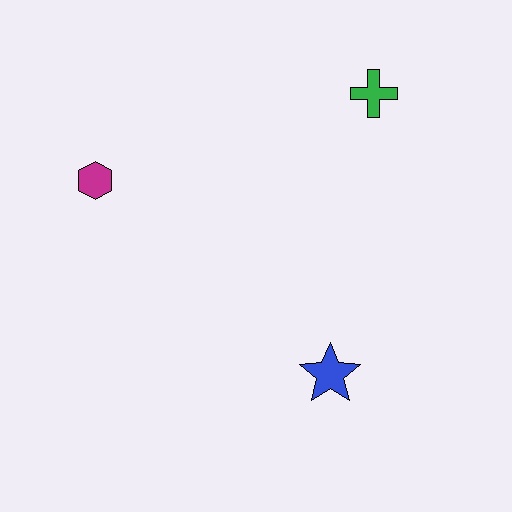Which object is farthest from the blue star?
The magenta hexagon is farthest from the blue star.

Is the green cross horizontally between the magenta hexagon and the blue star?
No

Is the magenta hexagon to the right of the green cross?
No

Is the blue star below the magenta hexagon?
Yes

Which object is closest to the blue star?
The green cross is closest to the blue star.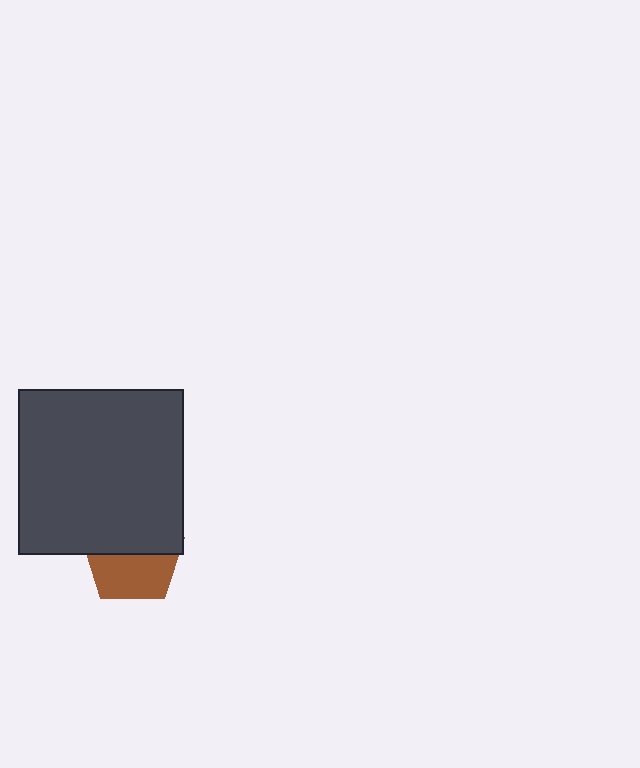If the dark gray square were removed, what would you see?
You would see the complete brown pentagon.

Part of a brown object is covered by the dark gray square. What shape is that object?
It is a pentagon.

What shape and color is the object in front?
The object in front is a dark gray square.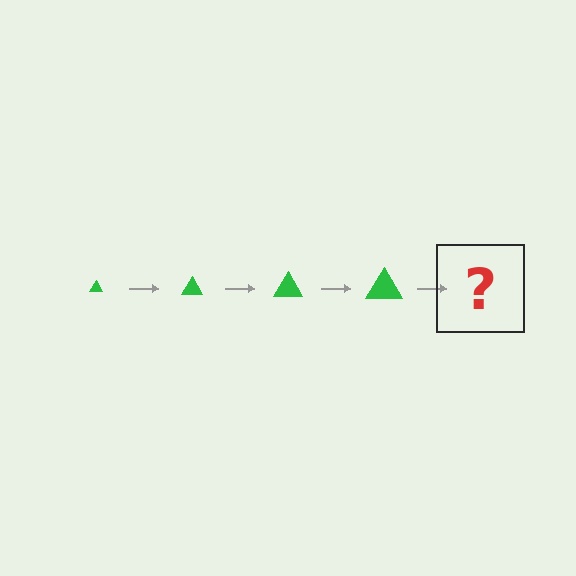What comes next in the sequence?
The next element should be a green triangle, larger than the previous one.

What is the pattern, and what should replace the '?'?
The pattern is that the triangle gets progressively larger each step. The '?' should be a green triangle, larger than the previous one.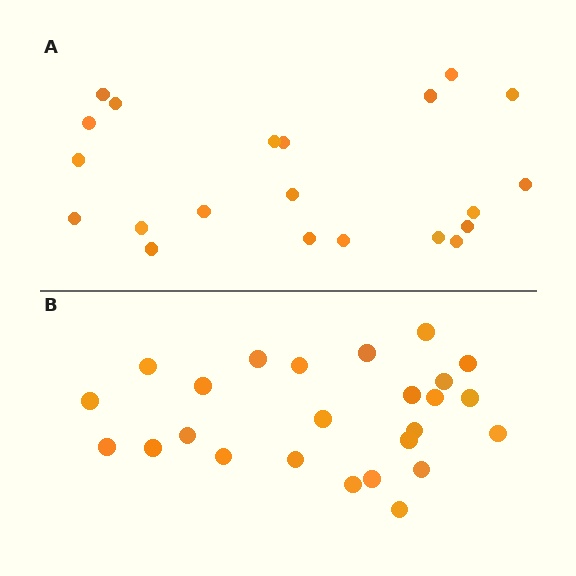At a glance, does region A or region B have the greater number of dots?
Region B (the bottom region) has more dots.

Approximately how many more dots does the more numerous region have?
Region B has about 4 more dots than region A.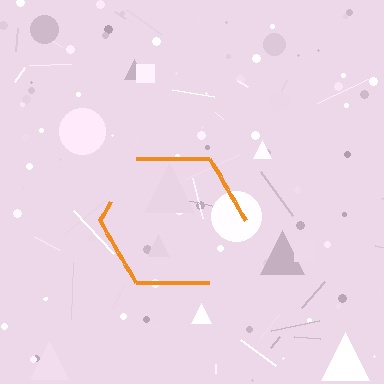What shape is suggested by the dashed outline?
The dashed outline suggests a hexagon.